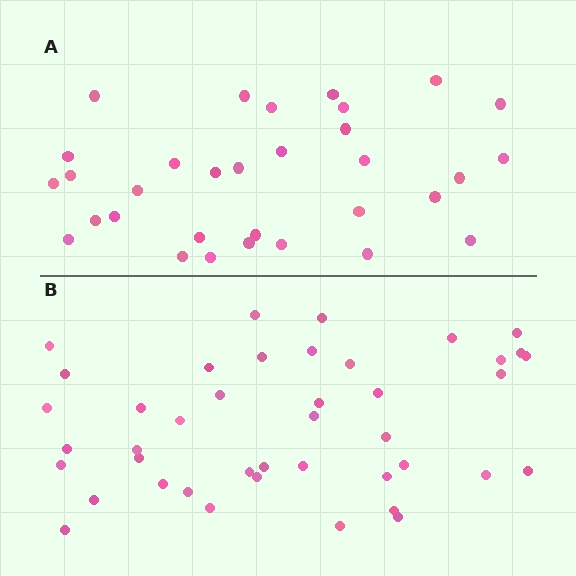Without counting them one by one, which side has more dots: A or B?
Region B (the bottom region) has more dots.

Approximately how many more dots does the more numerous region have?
Region B has roughly 10 or so more dots than region A.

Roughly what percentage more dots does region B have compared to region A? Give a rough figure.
About 30% more.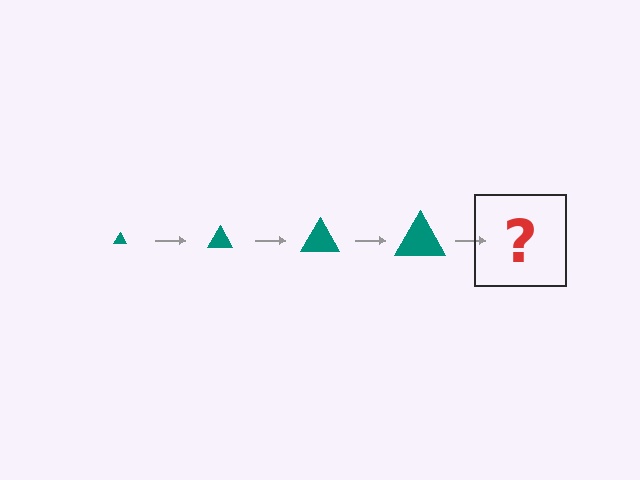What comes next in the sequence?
The next element should be a teal triangle, larger than the previous one.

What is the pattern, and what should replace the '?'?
The pattern is that the triangle gets progressively larger each step. The '?' should be a teal triangle, larger than the previous one.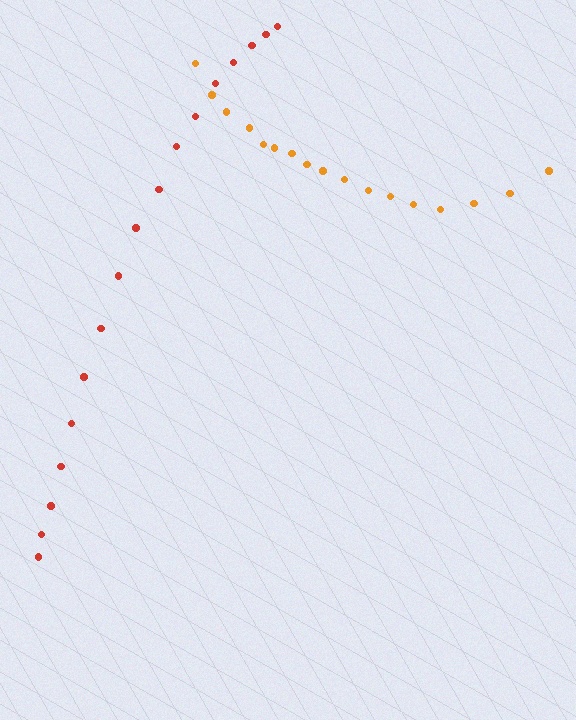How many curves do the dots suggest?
There are 2 distinct paths.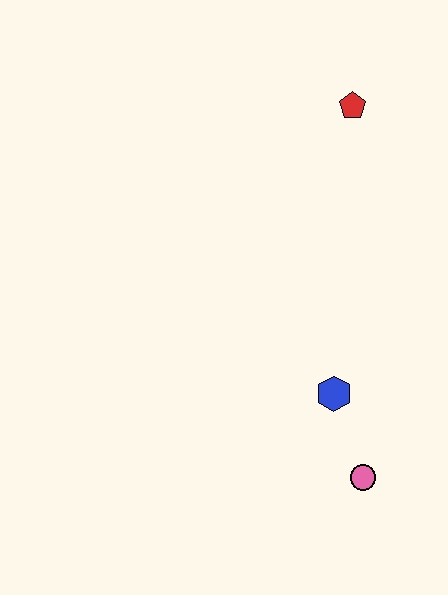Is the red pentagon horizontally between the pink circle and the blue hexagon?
Yes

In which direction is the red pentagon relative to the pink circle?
The red pentagon is above the pink circle.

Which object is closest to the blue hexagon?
The pink circle is closest to the blue hexagon.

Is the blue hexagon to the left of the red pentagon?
Yes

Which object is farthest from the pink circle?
The red pentagon is farthest from the pink circle.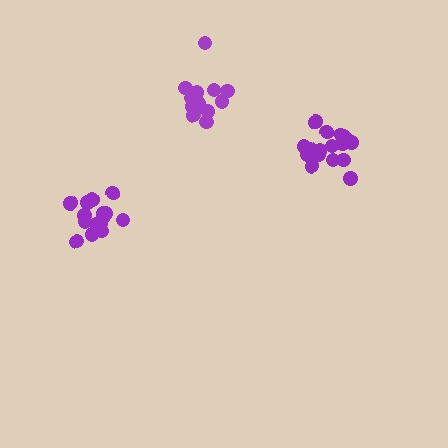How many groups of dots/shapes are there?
There are 3 groups.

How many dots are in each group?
Group 1: 18 dots, Group 2: 13 dots, Group 3: 15 dots (46 total).